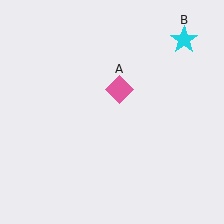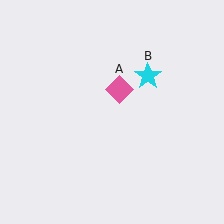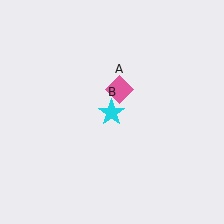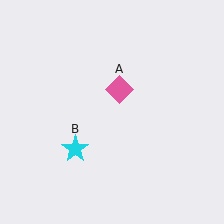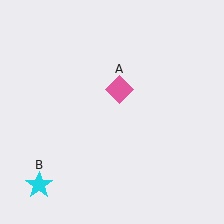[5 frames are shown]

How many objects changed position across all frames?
1 object changed position: cyan star (object B).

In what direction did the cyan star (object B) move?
The cyan star (object B) moved down and to the left.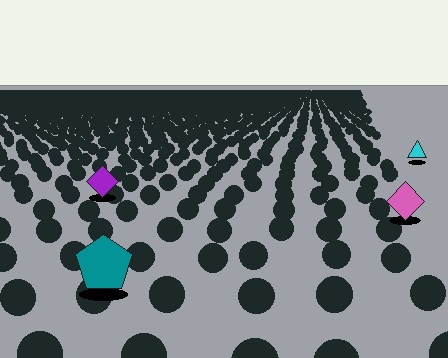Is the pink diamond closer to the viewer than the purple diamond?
Yes. The pink diamond is closer — you can tell from the texture gradient: the ground texture is coarser near it.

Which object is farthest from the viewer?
The cyan triangle is farthest from the viewer. It appears smaller and the ground texture around it is denser.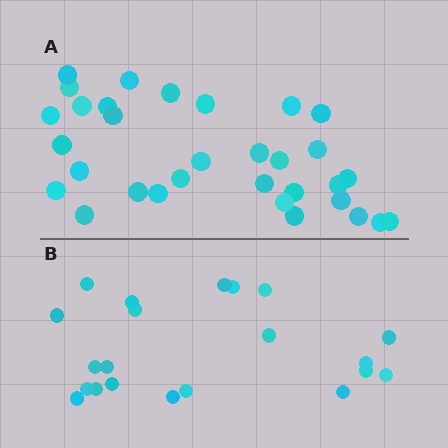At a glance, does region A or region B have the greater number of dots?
Region A (the top region) has more dots.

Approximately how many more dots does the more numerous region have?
Region A has roughly 12 or so more dots than region B.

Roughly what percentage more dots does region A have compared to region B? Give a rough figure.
About 50% more.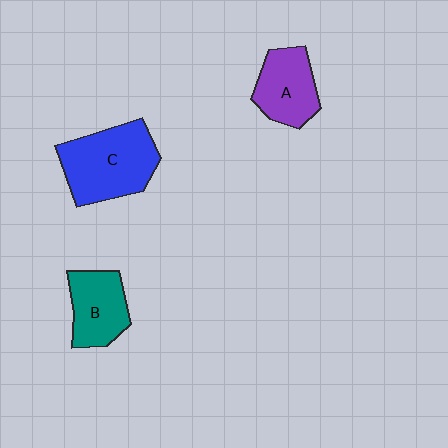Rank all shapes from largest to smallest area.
From largest to smallest: C (blue), A (purple), B (teal).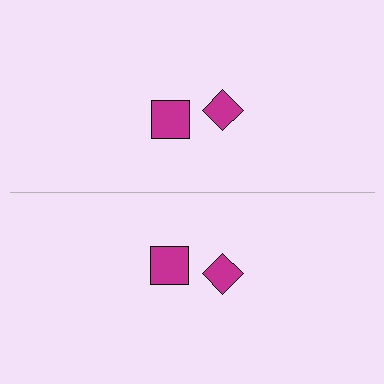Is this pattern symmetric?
Yes, this pattern has bilateral (reflection) symmetry.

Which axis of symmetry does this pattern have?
The pattern has a horizontal axis of symmetry running through the center of the image.